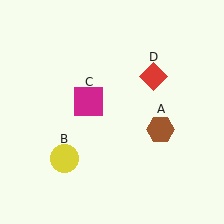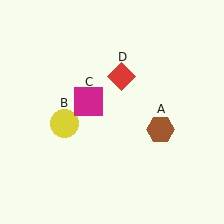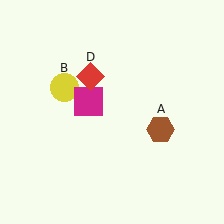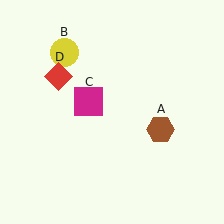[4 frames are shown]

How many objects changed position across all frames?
2 objects changed position: yellow circle (object B), red diamond (object D).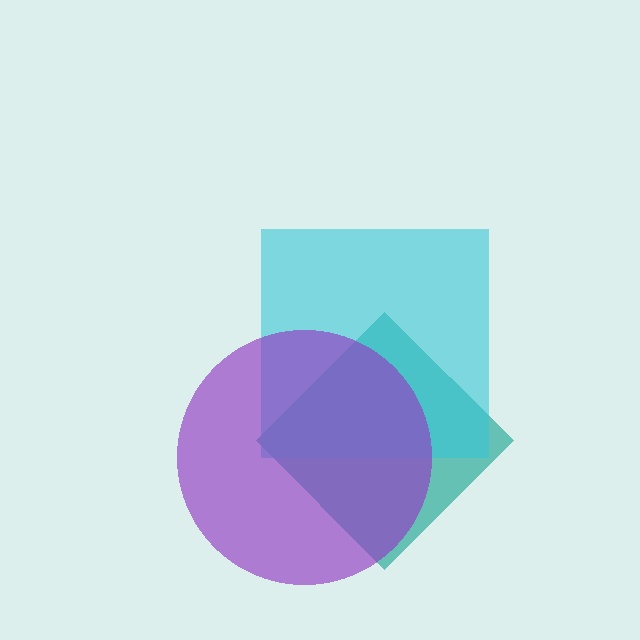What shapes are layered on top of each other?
The layered shapes are: a teal diamond, a cyan square, a purple circle.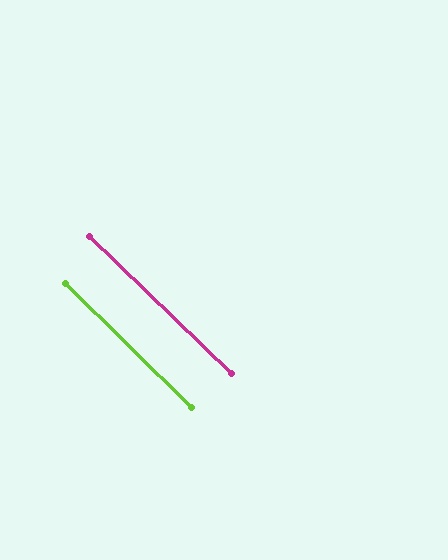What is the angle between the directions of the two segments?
Approximately 1 degree.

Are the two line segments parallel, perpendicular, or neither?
Parallel — their directions differ by only 0.7°.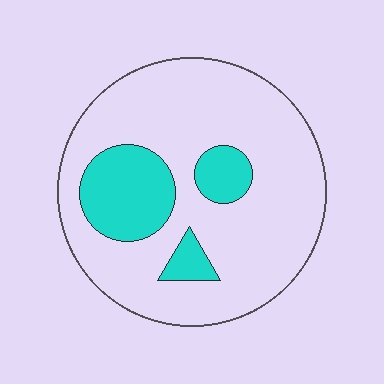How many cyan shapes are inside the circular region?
3.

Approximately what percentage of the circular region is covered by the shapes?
Approximately 20%.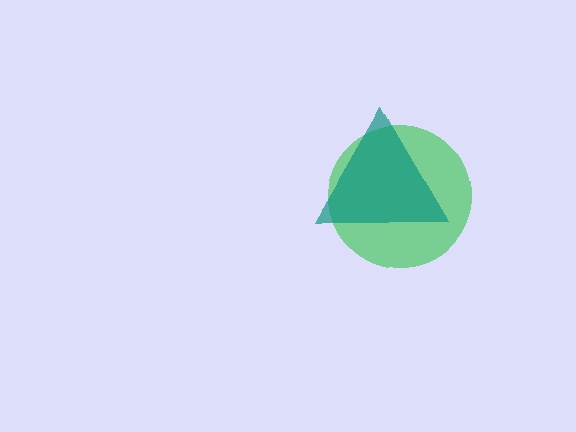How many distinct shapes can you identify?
There are 2 distinct shapes: a green circle, a teal triangle.